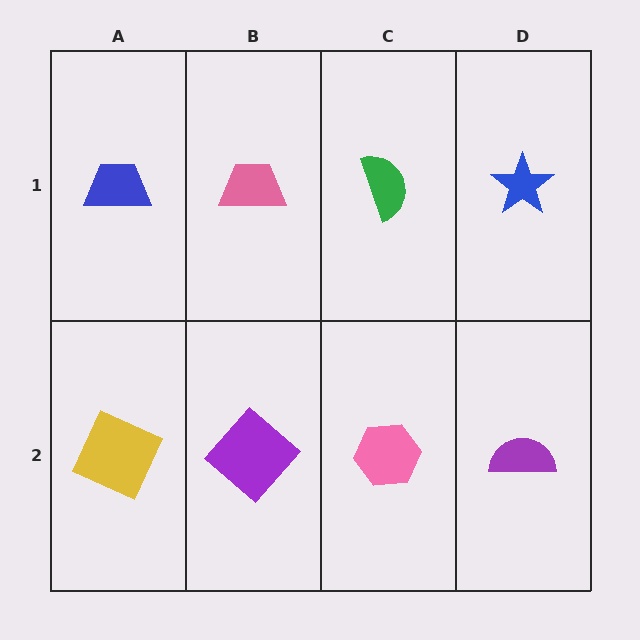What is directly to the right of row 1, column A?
A pink trapezoid.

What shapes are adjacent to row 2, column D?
A blue star (row 1, column D), a pink hexagon (row 2, column C).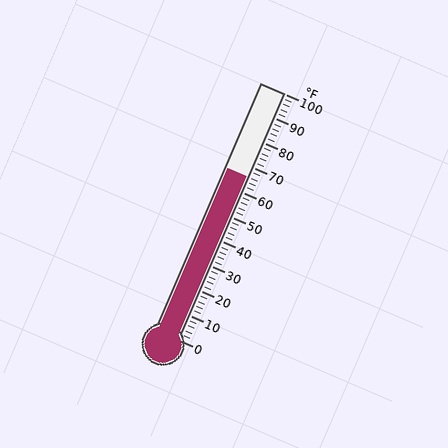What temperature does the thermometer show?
The thermometer shows approximately 66°F.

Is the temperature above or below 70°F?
The temperature is below 70°F.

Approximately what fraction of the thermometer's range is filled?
The thermometer is filled to approximately 65% of its range.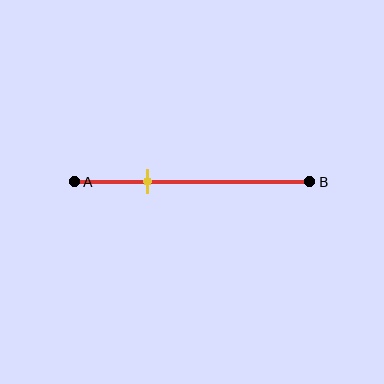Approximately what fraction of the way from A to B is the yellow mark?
The yellow mark is approximately 30% of the way from A to B.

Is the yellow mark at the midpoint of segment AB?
No, the mark is at about 30% from A, not at the 50% midpoint.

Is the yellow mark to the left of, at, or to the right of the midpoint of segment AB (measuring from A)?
The yellow mark is to the left of the midpoint of segment AB.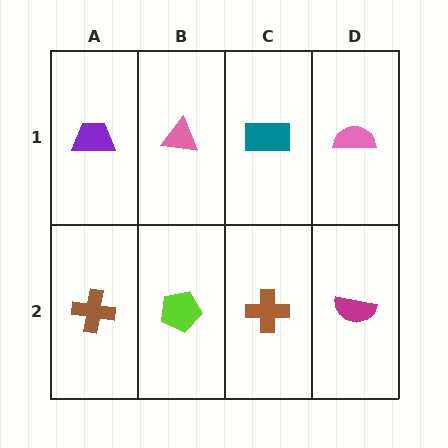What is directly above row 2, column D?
A pink semicircle.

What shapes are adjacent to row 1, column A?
A brown cross (row 2, column A), a pink triangle (row 1, column B).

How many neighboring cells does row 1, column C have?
3.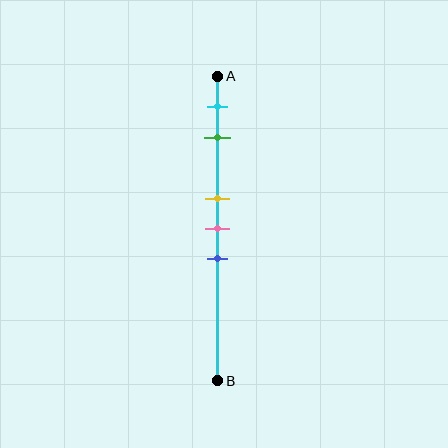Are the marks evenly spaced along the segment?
No, the marks are not evenly spaced.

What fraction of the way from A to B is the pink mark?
The pink mark is approximately 50% (0.5) of the way from A to B.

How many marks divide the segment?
There are 5 marks dividing the segment.